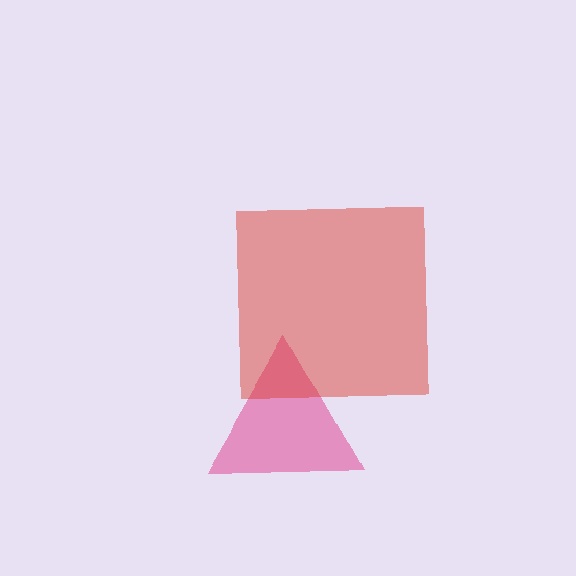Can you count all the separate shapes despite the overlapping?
Yes, there are 2 separate shapes.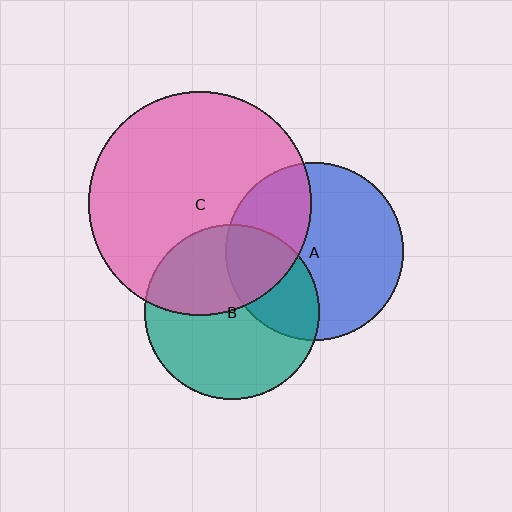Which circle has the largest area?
Circle C (pink).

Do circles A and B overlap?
Yes.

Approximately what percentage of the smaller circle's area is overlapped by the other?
Approximately 30%.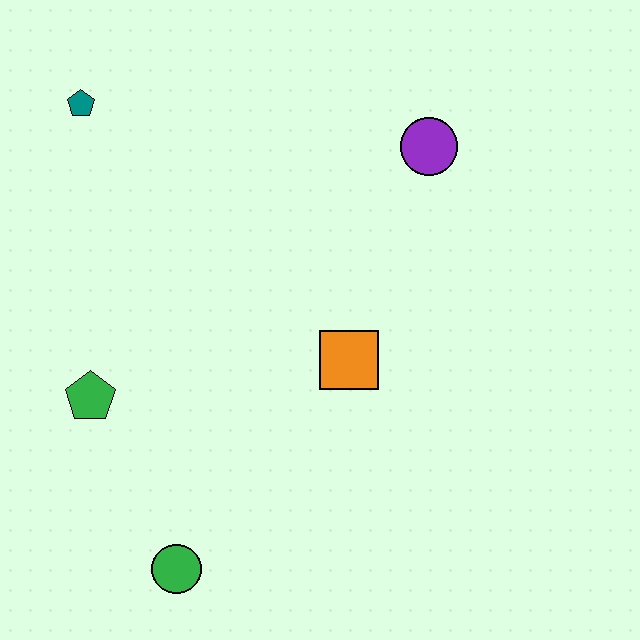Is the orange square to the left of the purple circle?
Yes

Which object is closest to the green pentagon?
The green circle is closest to the green pentagon.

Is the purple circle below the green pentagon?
No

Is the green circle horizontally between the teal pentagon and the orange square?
Yes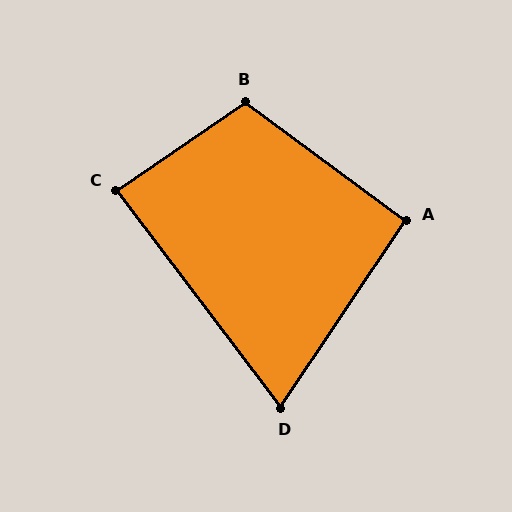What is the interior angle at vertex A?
Approximately 93 degrees (approximately right).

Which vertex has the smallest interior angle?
D, at approximately 71 degrees.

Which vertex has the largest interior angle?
B, at approximately 109 degrees.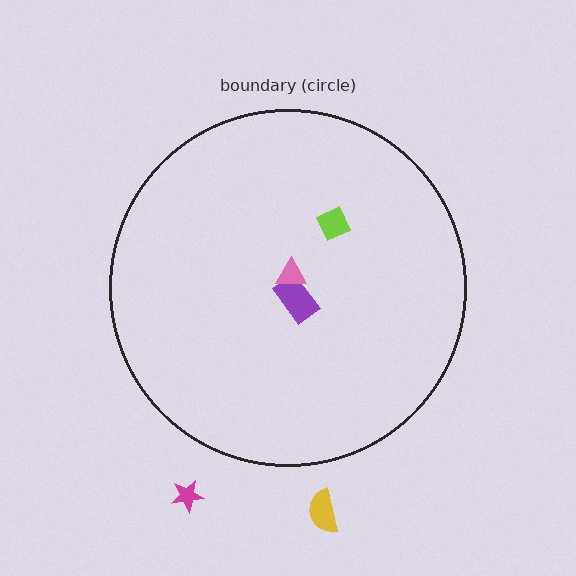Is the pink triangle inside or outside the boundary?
Inside.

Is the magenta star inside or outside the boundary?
Outside.